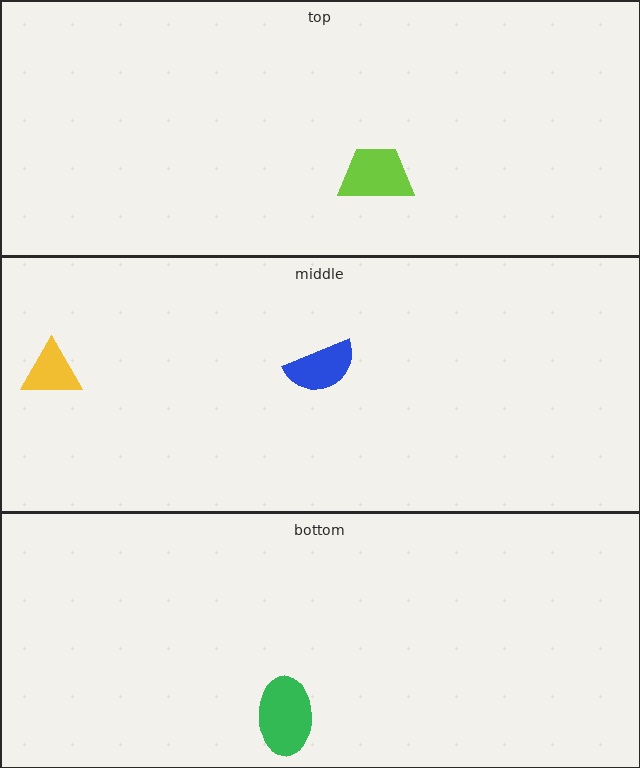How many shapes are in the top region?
1.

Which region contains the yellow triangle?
The middle region.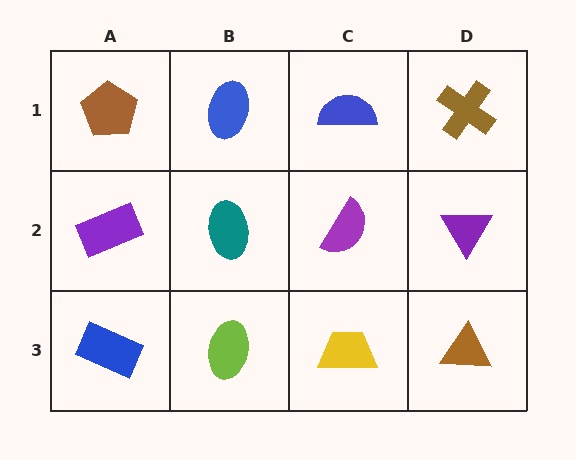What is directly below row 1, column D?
A purple triangle.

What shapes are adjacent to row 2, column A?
A brown pentagon (row 1, column A), a blue rectangle (row 3, column A), a teal ellipse (row 2, column B).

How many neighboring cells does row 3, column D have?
2.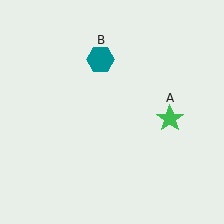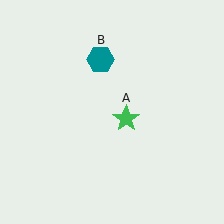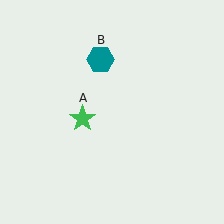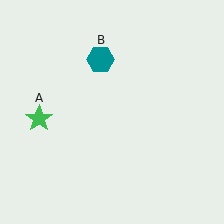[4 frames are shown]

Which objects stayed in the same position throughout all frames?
Teal hexagon (object B) remained stationary.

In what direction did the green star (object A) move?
The green star (object A) moved left.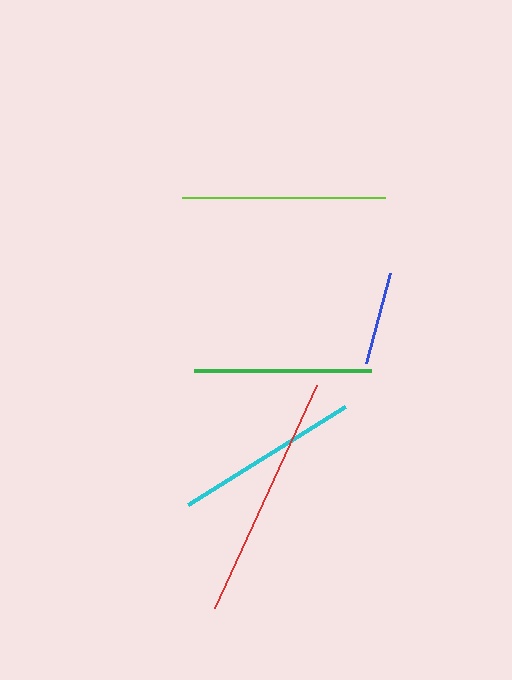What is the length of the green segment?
The green segment is approximately 178 pixels long.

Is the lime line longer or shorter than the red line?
The red line is longer than the lime line.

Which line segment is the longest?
The red line is the longest at approximately 245 pixels.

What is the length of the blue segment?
The blue segment is approximately 94 pixels long.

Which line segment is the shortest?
The blue line is the shortest at approximately 94 pixels.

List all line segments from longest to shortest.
From longest to shortest: red, lime, cyan, green, blue.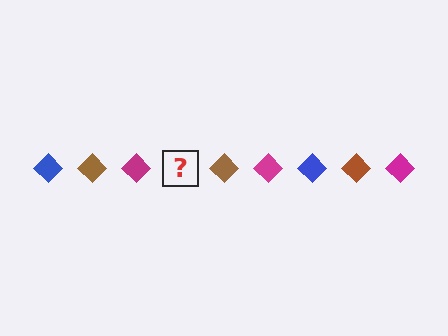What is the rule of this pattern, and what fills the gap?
The rule is that the pattern cycles through blue, brown, magenta diamonds. The gap should be filled with a blue diamond.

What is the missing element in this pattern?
The missing element is a blue diamond.